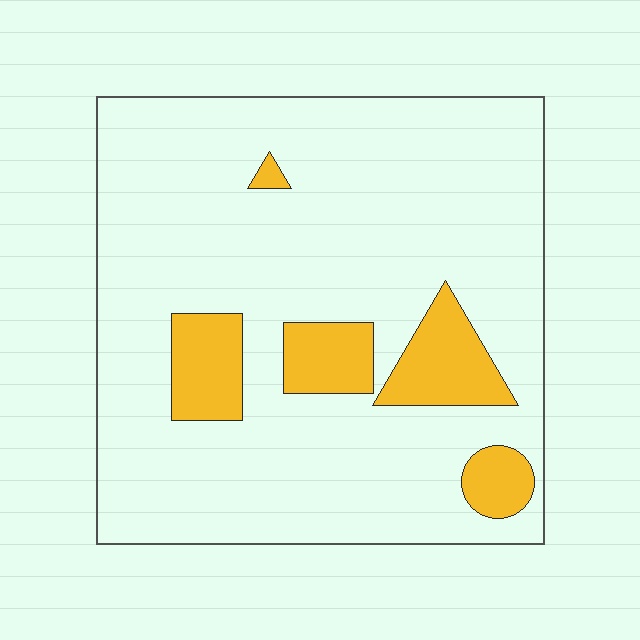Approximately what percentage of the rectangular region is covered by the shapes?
Approximately 15%.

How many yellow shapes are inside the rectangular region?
5.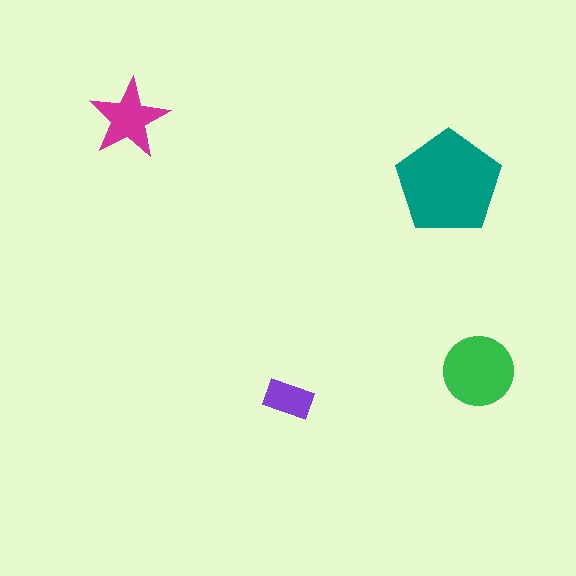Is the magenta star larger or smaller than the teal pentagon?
Smaller.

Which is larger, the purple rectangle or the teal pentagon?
The teal pentagon.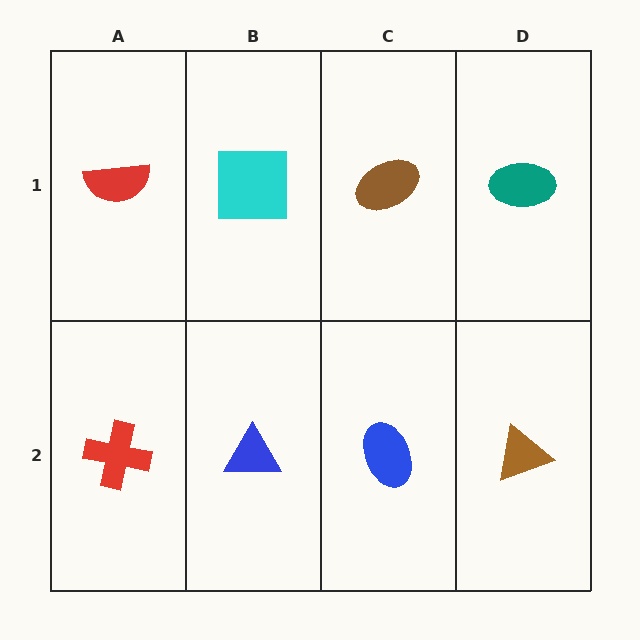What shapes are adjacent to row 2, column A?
A red semicircle (row 1, column A), a blue triangle (row 2, column B).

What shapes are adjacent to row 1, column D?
A brown triangle (row 2, column D), a brown ellipse (row 1, column C).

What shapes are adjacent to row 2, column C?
A brown ellipse (row 1, column C), a blue triangle (row 2, column B), a brown triangle (row 2, column D).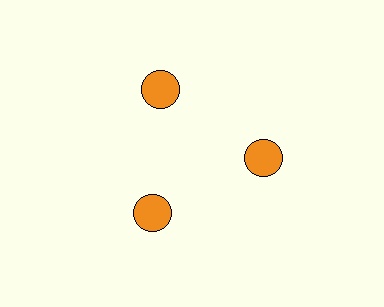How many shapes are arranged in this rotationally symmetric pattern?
There are 3 shapes, arranged in 3 groups of 1.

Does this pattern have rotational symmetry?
Yes, this pattern has 3-fold rotational symmetry. It looks the same after rotating 120 degrees around the center.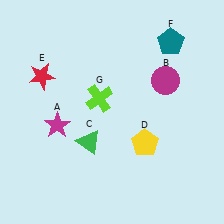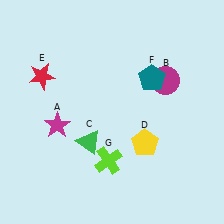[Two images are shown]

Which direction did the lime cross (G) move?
The lime cross (G) moved down.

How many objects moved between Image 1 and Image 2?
2 objects moved between the two images.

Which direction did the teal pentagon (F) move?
The teal pentagon (F) moved down.